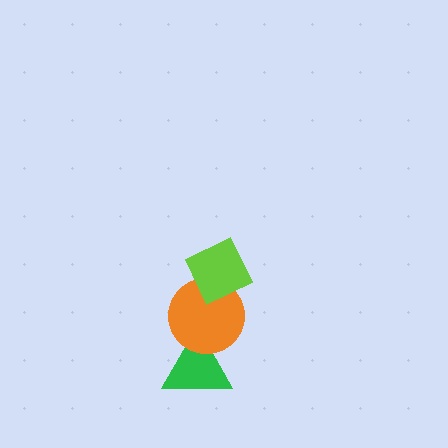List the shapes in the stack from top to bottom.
From top to bottom: the lime diamond, the orange circle, the green triangle.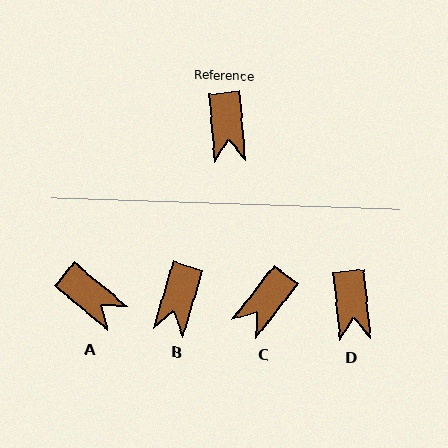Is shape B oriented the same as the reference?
No, it is off by about 22 degrees.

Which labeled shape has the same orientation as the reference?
D.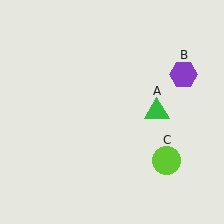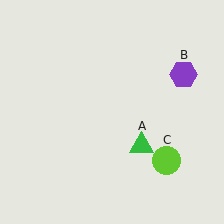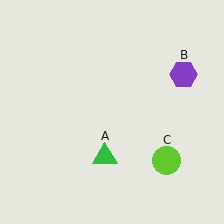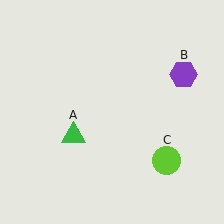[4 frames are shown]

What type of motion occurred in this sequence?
The green triangle (object A) rotated clockwise around the center of the scene.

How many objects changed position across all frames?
1 object changed position: green triangle (object A).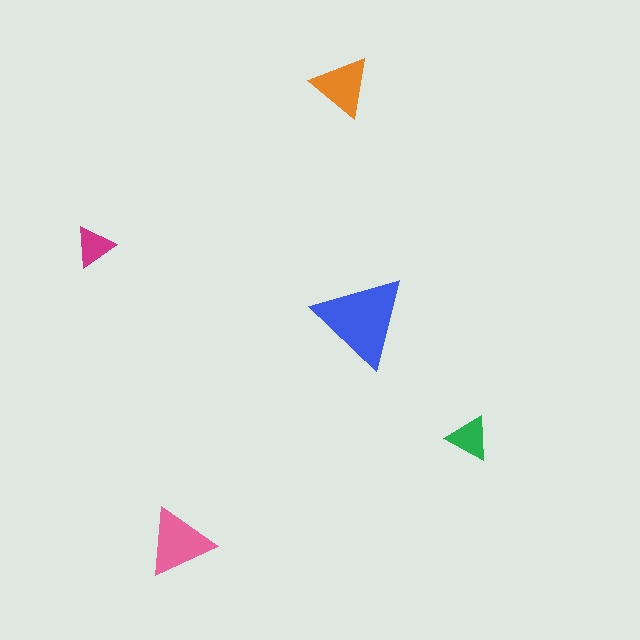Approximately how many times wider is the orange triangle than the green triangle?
About 1.5 times wider.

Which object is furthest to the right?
The green triangle is rightmost.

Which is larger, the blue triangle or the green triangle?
The blue one.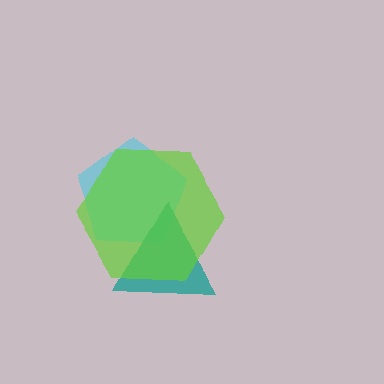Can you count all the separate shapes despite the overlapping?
Yes, there are 3 separate shapes.